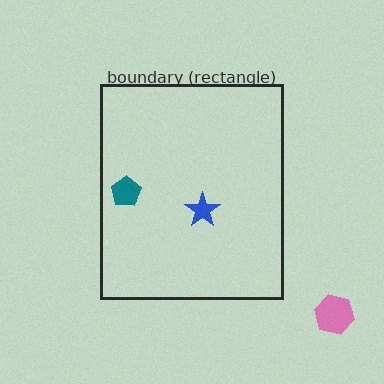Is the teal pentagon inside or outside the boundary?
Inside.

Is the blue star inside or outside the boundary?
Inside.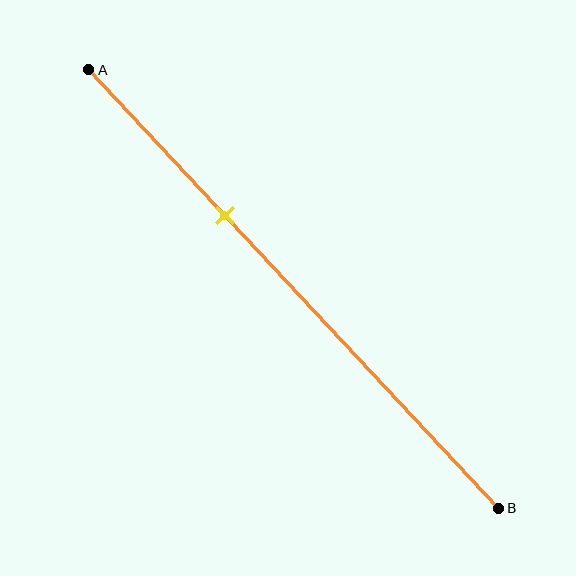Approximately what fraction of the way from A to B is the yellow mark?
The yellow mark is approximately 35% of the way from A to B.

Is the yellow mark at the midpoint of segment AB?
No, the mark is at about 35% from A, not at the 50% midpoint.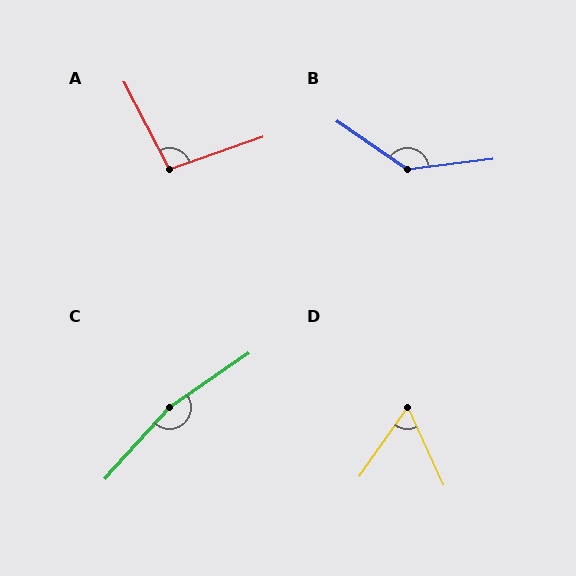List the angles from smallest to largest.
D (60°), A (98°), B (139°), C (166°).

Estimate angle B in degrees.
Approximately 139 degrees.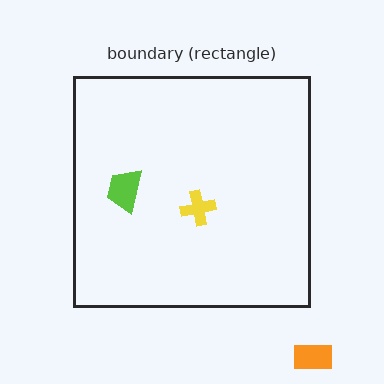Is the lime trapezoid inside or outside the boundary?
Inside.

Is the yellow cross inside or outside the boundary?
Inside.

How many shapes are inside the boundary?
2 inside, 1 outside.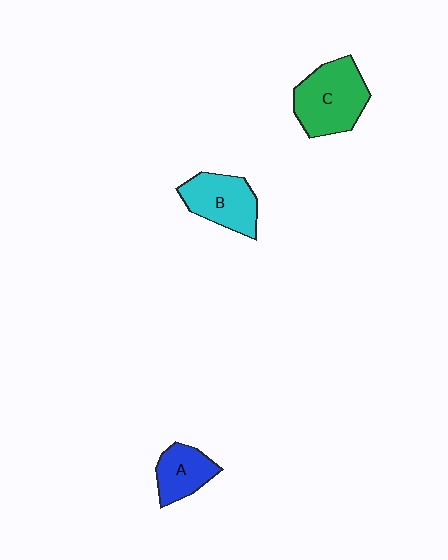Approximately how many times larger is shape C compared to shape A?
Approximately 1.6 times.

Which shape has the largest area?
Shape C (green).